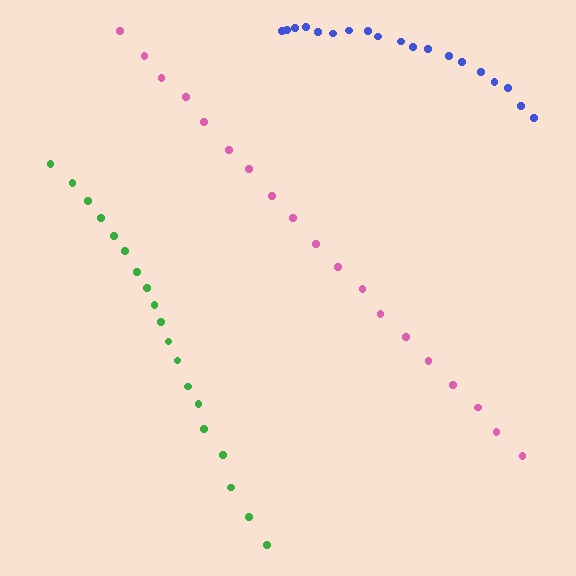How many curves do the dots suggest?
There are 3 distinct paths.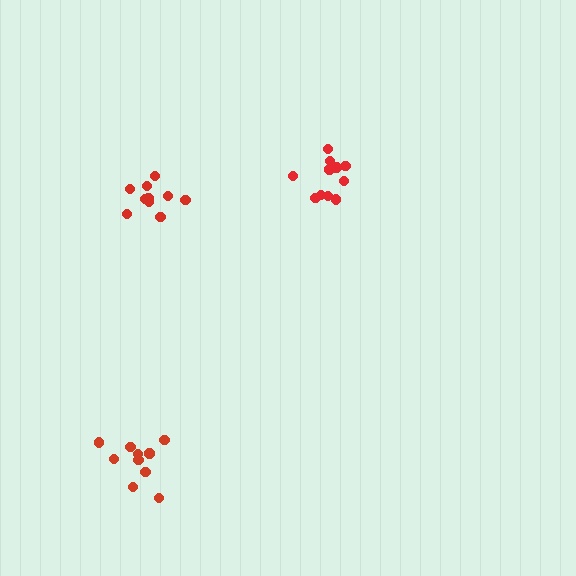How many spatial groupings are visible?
There are 3 spatial groupings.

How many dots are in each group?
Group 1: 11 dots, Group 2: 11 dots, Group 3: 10 dots (32 total).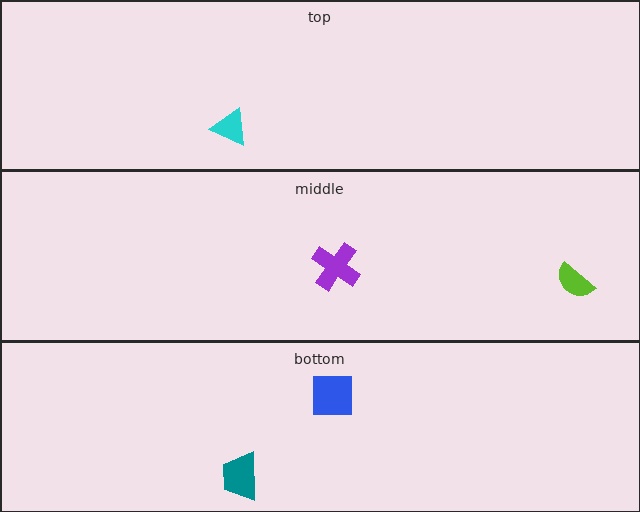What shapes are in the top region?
The cyan triangle.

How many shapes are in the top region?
1.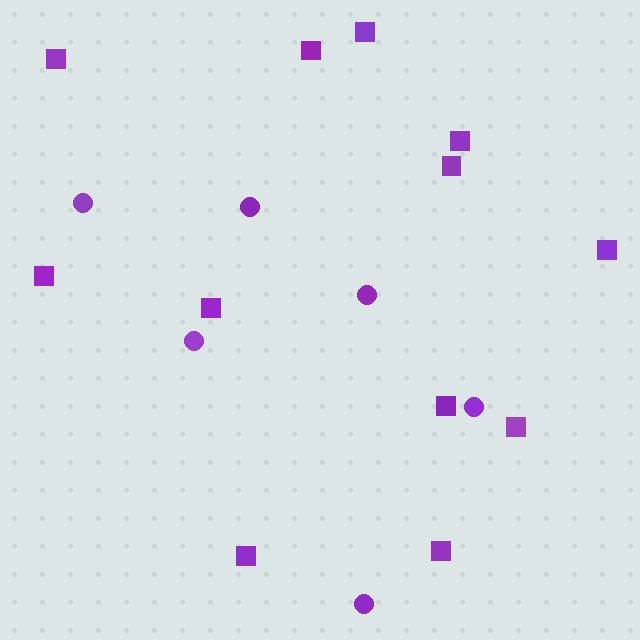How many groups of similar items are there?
There are 2 groups: one group of circles (6) and one group of squares (12).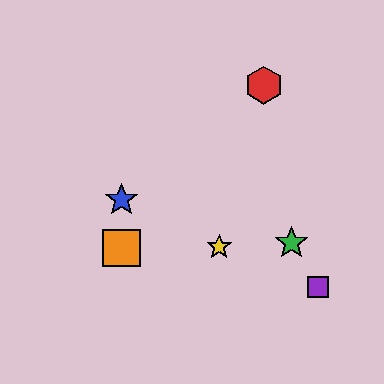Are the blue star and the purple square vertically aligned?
No, the blue star is at x≈122 and the purple square is at x≈318.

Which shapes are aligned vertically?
The blue star, the orange square are aligned vertically.